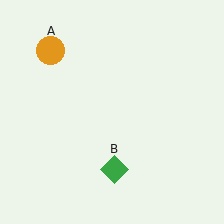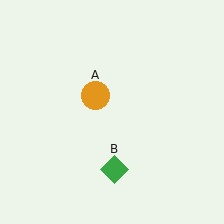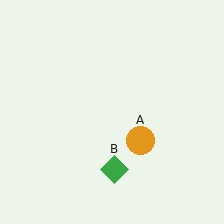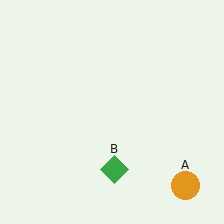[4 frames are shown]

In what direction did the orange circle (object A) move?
The orange circle (object A) moved down and to the right.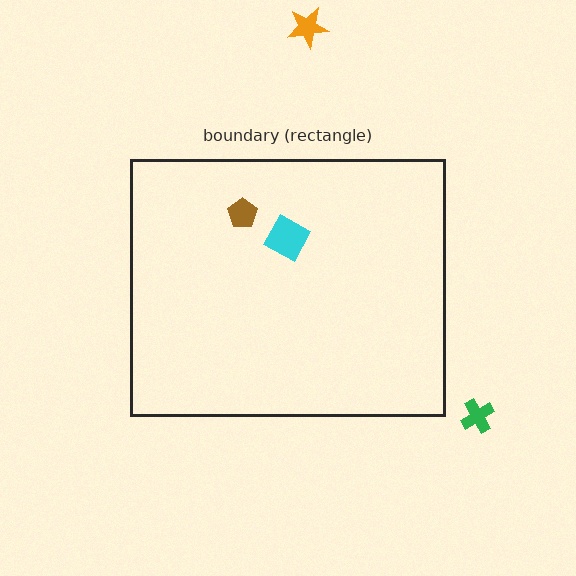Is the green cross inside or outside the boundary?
Outside.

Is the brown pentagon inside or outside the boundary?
Inside.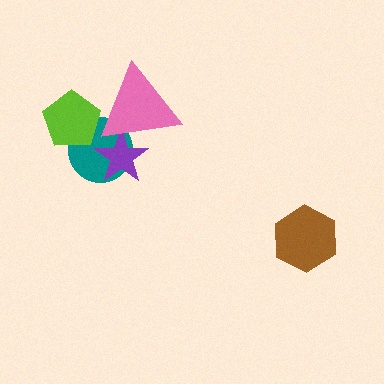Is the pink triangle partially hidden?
No, no other shape covers it.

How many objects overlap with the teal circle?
3 objects overlap with the teal circle.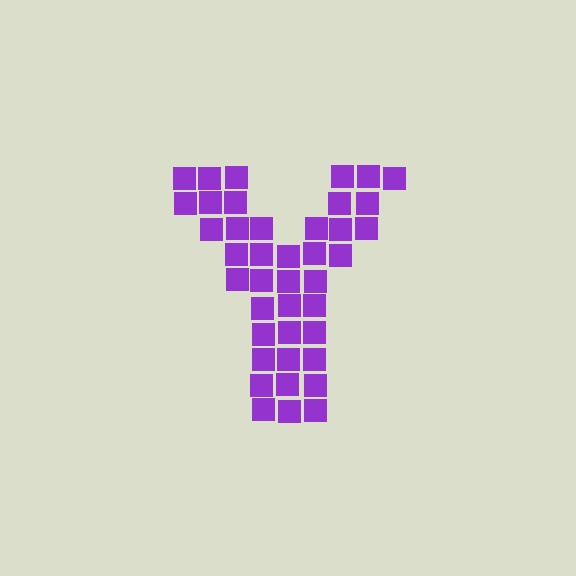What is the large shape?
The large shape is the letter Y.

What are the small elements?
The small elements are squares.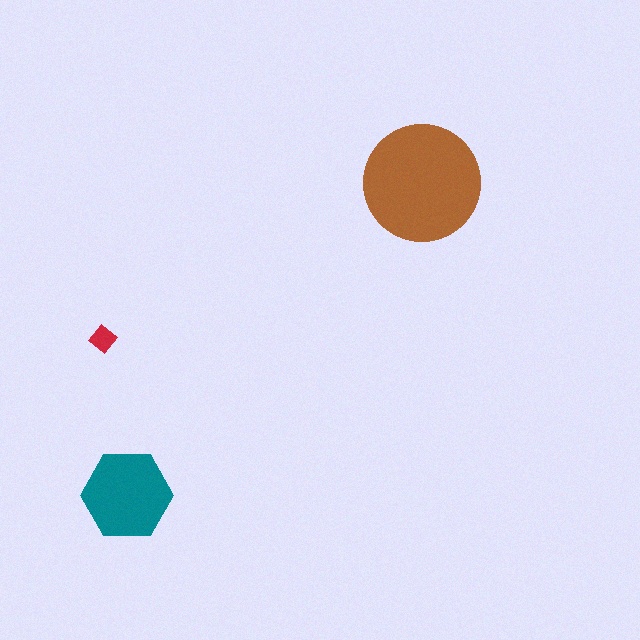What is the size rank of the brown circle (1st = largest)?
1st.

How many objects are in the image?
There are 3 objects in the image.